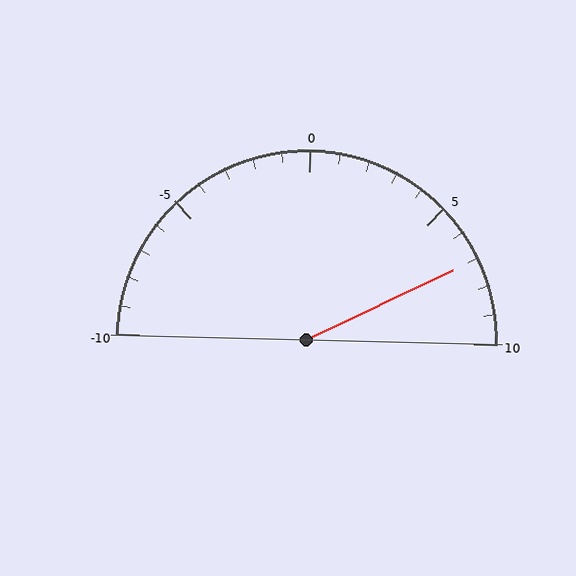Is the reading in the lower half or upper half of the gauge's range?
The reading is in the upper half of the range (-10 to 10).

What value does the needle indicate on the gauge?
The needle indicates approximately 7.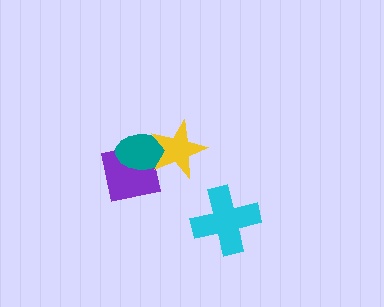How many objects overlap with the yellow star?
2 objects overlap with the yellow star.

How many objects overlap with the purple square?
2 objects overlap with the purple square.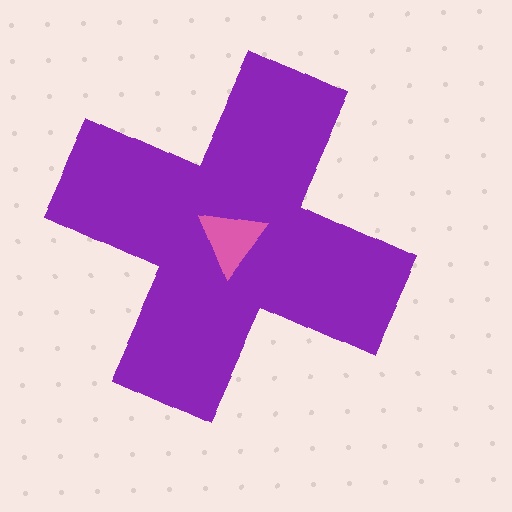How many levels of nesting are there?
2.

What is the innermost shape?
The pink triangle.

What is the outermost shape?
The purple cross.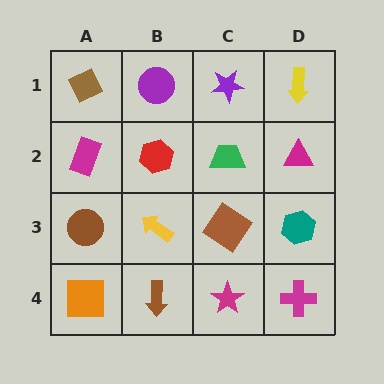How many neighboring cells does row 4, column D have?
2.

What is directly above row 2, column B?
A purple circle.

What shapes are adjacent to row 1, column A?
A magenta rectangle (row 2, column A), a purple circle (row 1, column B).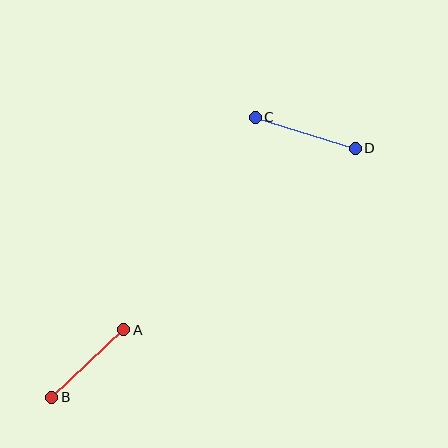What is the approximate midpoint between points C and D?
The midpoint is at approximately (305, 133) pixels.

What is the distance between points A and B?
The distance is approximately 99 pixels.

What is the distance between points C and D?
The distance is approximately 105 pixels.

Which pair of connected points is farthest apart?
Points C and D are farthest apart.